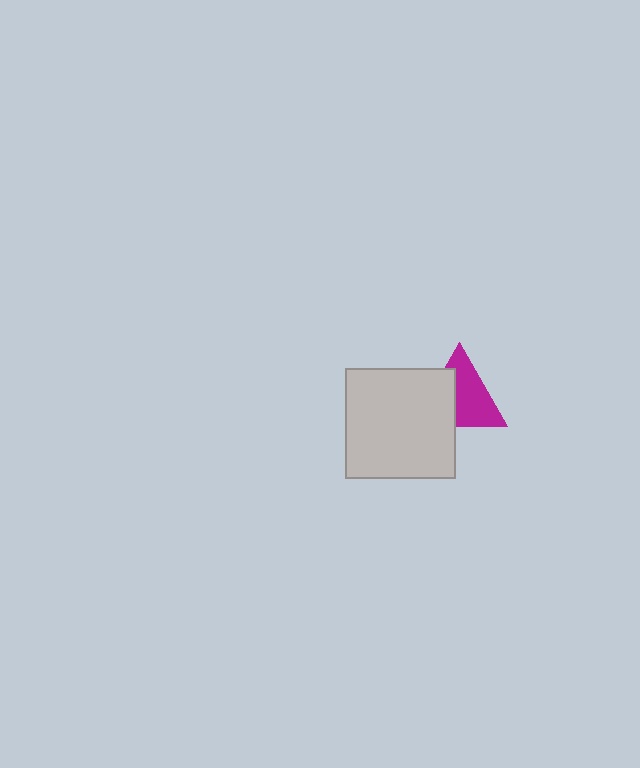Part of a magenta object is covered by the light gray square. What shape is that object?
It is a triangle.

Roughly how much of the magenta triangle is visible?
About half of it is visible (roughly 60%).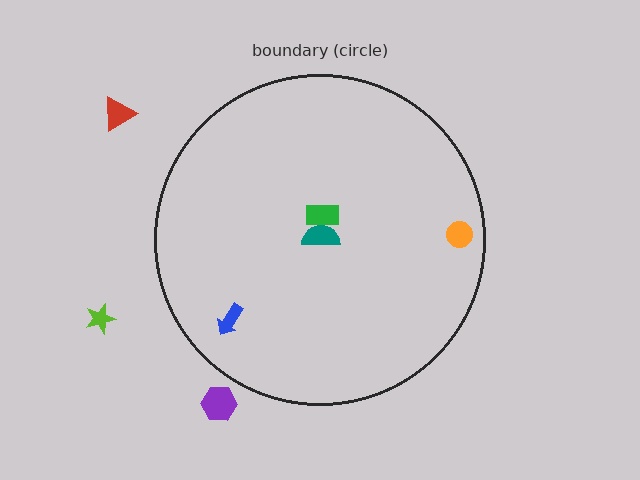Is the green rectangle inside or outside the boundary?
Inside.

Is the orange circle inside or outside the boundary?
Inside.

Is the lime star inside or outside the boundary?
Outside.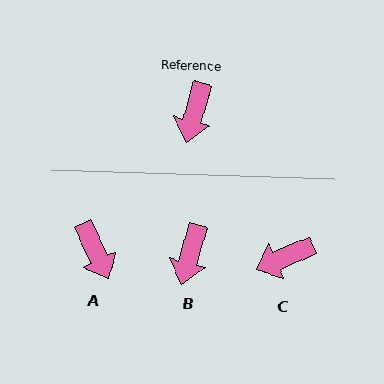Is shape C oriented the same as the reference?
No, it is off by about 51 degrees.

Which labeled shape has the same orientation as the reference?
B.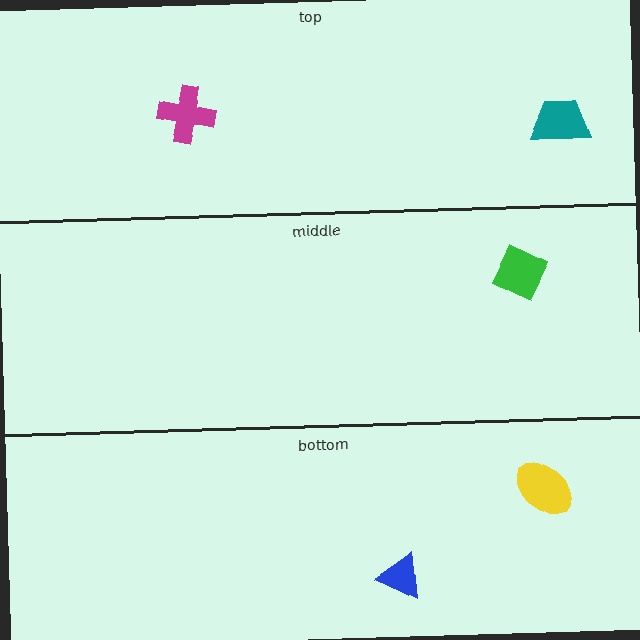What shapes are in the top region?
The magenta cross, the teal trapezoid.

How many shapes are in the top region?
2.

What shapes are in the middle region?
The green diamond.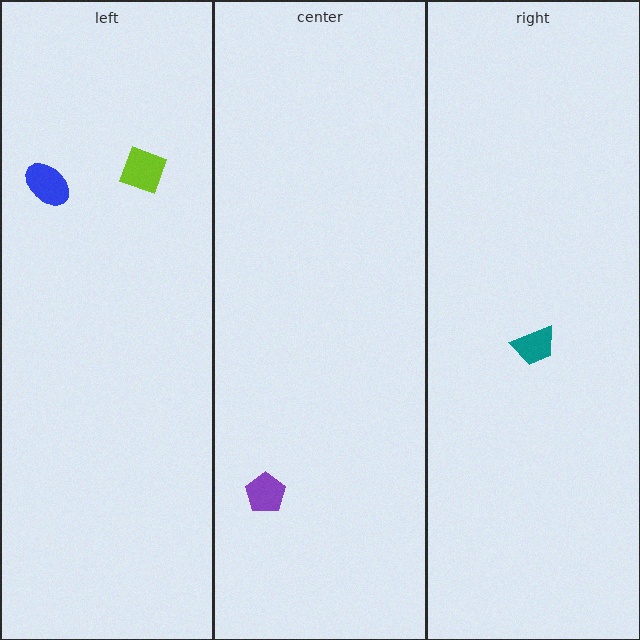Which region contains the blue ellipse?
The left region.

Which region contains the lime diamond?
The left region.